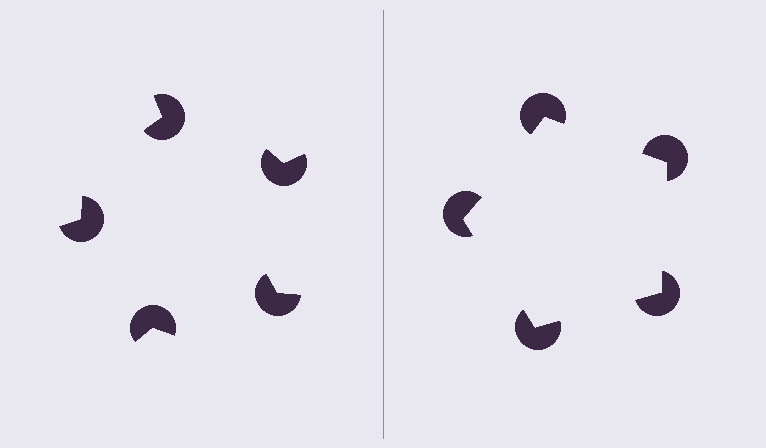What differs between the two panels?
The pac-man discs are positioned identically on both sides; only the wedge orientations differ. On the right they align to a pentagon; on the left they are misaligned.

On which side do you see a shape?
An illusory pentagon appears on the right side. On the left side the wedge cuts are rotated, so no coherent shape forms.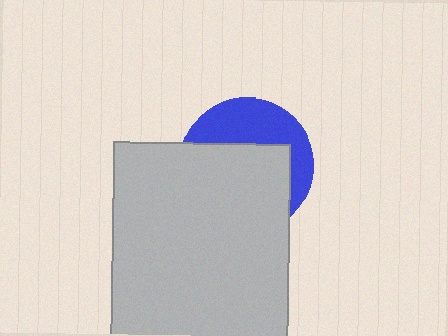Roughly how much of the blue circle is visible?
A small part of it is visible (roughly 39%).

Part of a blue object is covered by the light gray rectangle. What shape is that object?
It is a circle.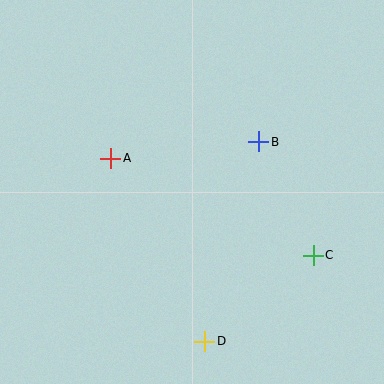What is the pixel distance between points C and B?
The distance between C and B is 126 pixels.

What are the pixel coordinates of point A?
Point A is at (111, 158).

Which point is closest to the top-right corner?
Point B is closest to the top-right corner.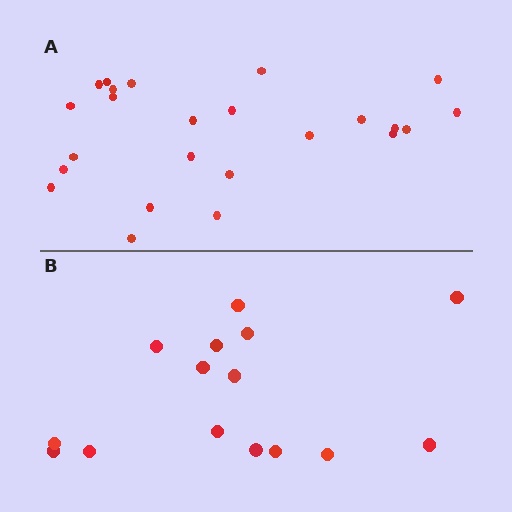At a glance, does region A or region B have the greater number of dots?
Region A (the top region) has more dots.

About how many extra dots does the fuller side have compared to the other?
Region A has roughly 8 or so more dots than region B.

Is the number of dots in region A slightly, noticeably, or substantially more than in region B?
Region A has substantially more. The ratio is roughly 1.6 to 1.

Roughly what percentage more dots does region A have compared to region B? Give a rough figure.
About 60% more.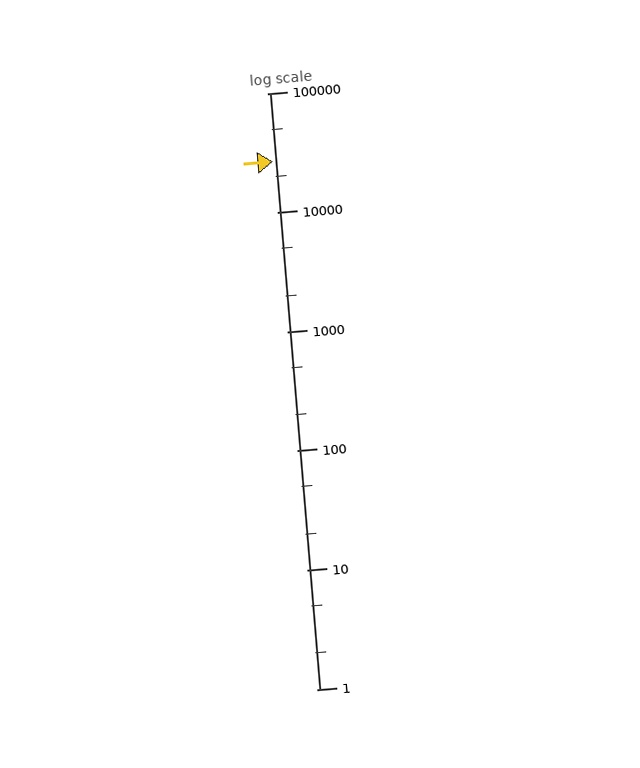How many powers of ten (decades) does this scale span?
The scale spans 5 decades, from 1 to 100000.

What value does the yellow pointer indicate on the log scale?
The pointer indicates approximately 27000.